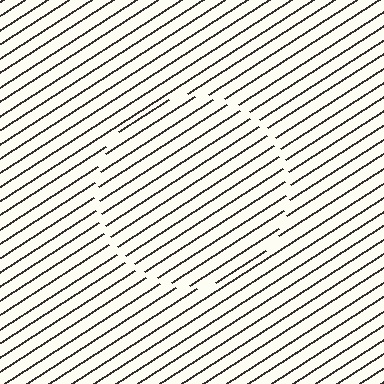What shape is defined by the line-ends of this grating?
An illusory circle. The interior of the shape contains the same grating, shifted by half a period — the contour is defined by the phase discontinuity where line-ends from the inner and outer gratings abut.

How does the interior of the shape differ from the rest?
The interior of the shape contains the same grating, shifted by half a period — the contour is defined by the phase discontinuity where line-ends from the inner and outer gratings abut.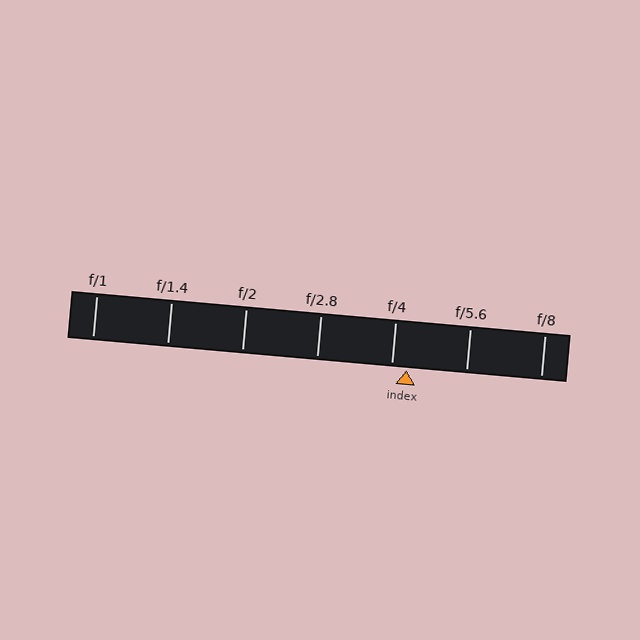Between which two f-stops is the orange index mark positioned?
The index mark is between f/4 and f/5.6.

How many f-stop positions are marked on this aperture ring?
There are 7 f-stop positions marked.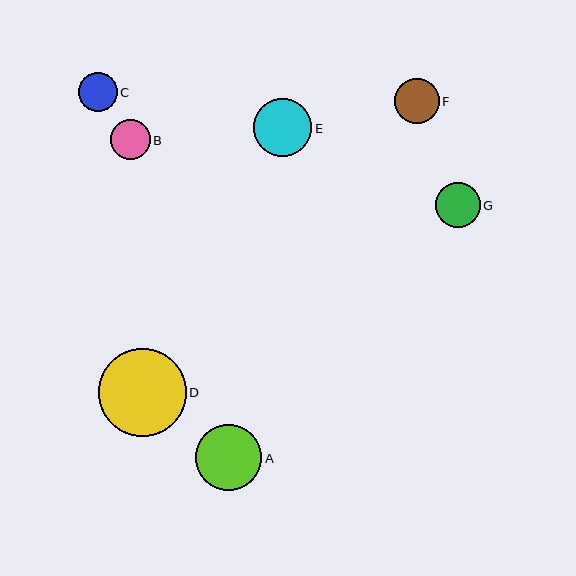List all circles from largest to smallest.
From largest to smallest: D, A, E, F, G, B, C.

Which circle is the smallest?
Circle C is the smallest with a size of approximately 38 pixels.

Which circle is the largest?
Circle D is the largest with a size of approximately 88 pixels.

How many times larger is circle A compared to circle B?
Circle A is approximately 1.7 times the size of circle B.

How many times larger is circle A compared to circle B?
Circle A is approximately 1.7 times the size of circle B.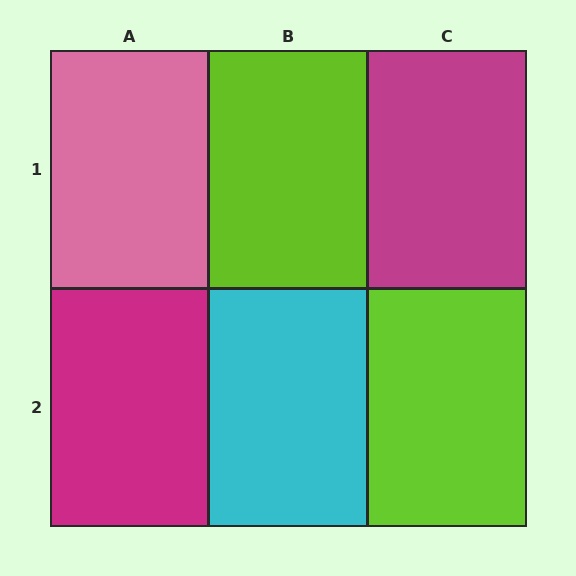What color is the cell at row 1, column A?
Pink.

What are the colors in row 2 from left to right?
Magenta, cyan, lime.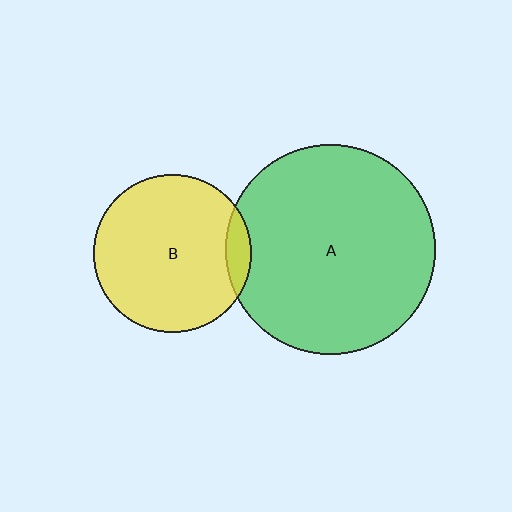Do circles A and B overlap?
Yes.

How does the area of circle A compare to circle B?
Approximately 1.8 times.